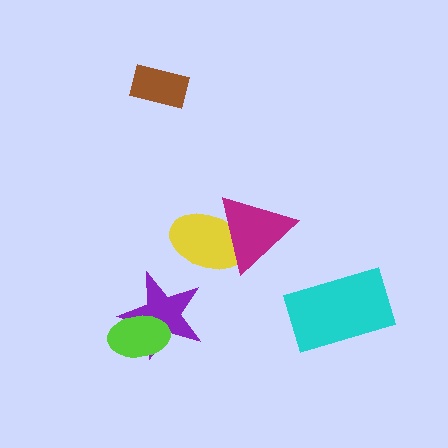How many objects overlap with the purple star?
1 object overlaps with the purple star.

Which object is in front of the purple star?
The lime ellipse is in front of the purple star.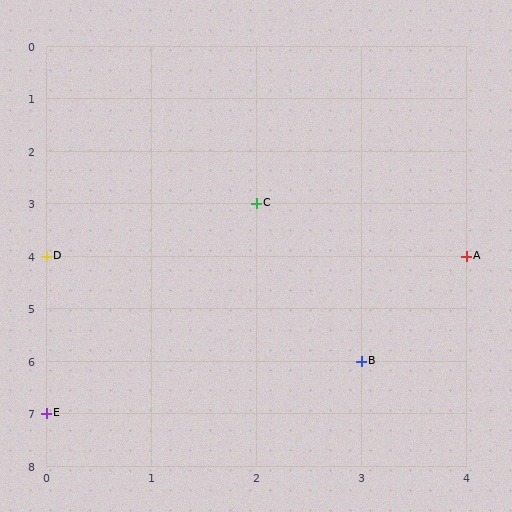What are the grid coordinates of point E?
Point E is at grid coordinates (0, 7).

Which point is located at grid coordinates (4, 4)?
Point A is at (4, 4).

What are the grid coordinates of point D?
Point D is at grid coordinates (0, 4).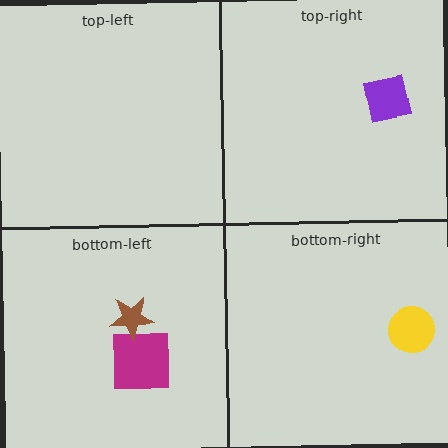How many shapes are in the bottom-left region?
2.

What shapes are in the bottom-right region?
The yellow circle.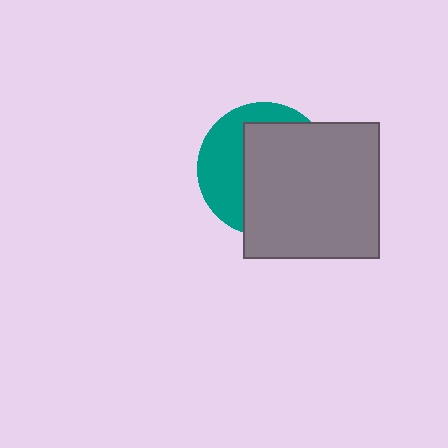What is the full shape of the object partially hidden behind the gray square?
The partially hidden object is a teal circle.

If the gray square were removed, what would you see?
You would see the complete teal circle.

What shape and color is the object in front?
The object in front is a gray square.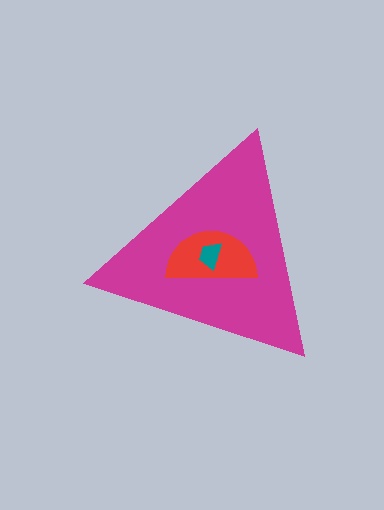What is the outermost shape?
The magenta triangle.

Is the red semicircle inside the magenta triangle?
Yes.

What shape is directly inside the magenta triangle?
The red semicircle.